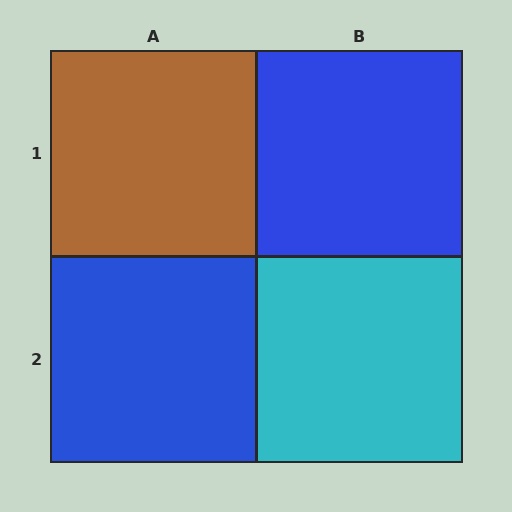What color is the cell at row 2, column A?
Blue.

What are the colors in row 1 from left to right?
Brown, blue.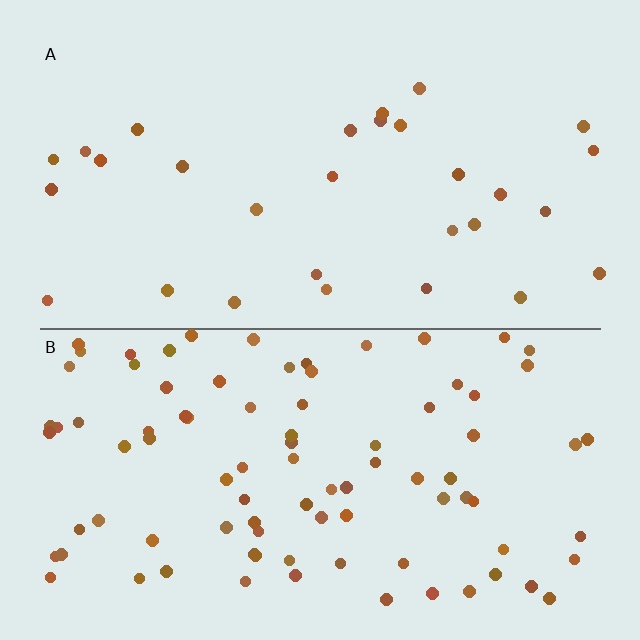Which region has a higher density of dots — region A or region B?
B (the bottom).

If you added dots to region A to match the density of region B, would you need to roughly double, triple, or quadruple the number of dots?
Approximately triple.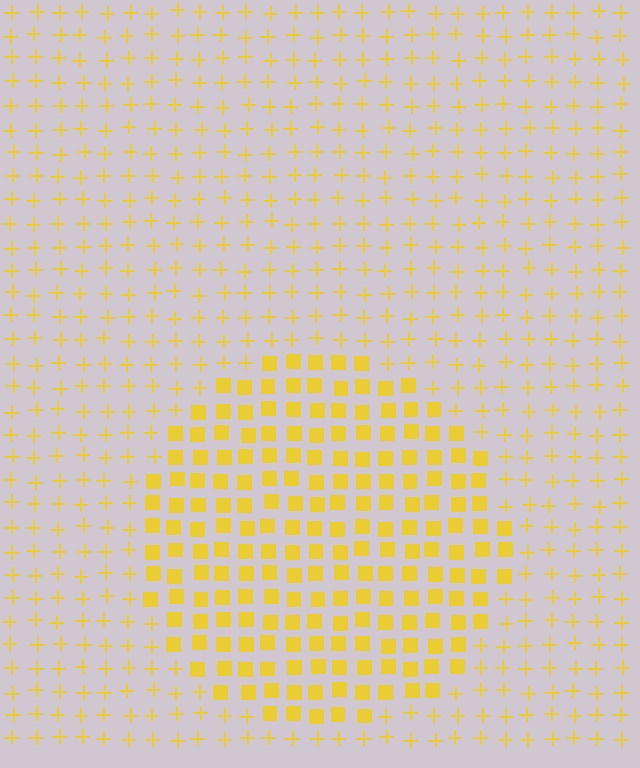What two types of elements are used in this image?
The image uses squares inside the circle region and plus signs outside it.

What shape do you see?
I see a circle.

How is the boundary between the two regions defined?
The boundary is defined by a change in element shape: squares inside vs. plus signs outside. All elements share the same color and spacing.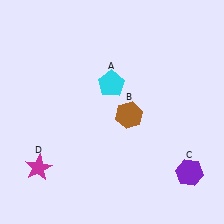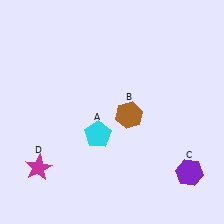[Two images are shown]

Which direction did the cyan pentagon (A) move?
The cyan pentagon (A) moved down.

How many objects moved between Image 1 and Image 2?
1 object moved between the two images.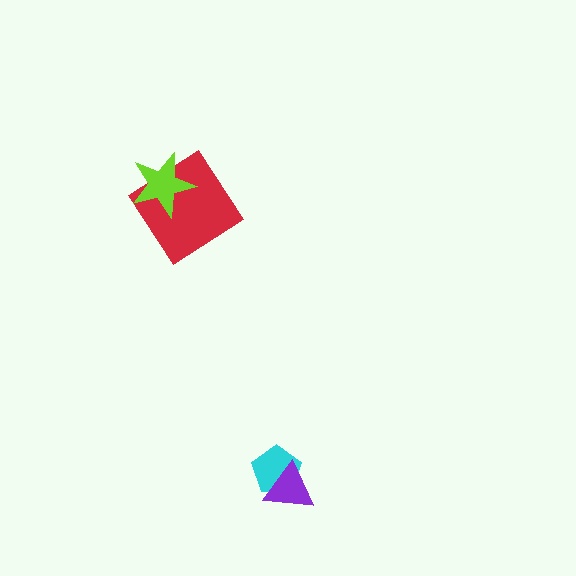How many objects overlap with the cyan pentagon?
1 object overlaps with the cyan pentagon.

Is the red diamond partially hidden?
Yes, it is partially covered by another shape.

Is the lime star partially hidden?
No, no other shape covers it.